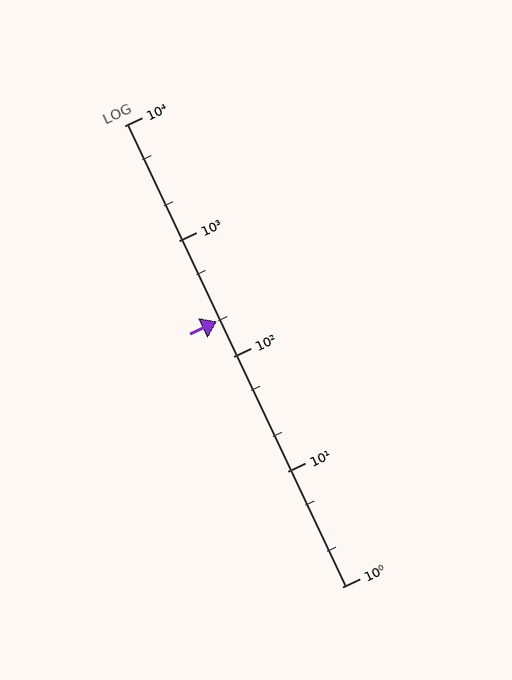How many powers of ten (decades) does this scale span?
The scale spans 4 decades, from 1 to 10000.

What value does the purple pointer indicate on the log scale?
The pointer indicates approximately 200.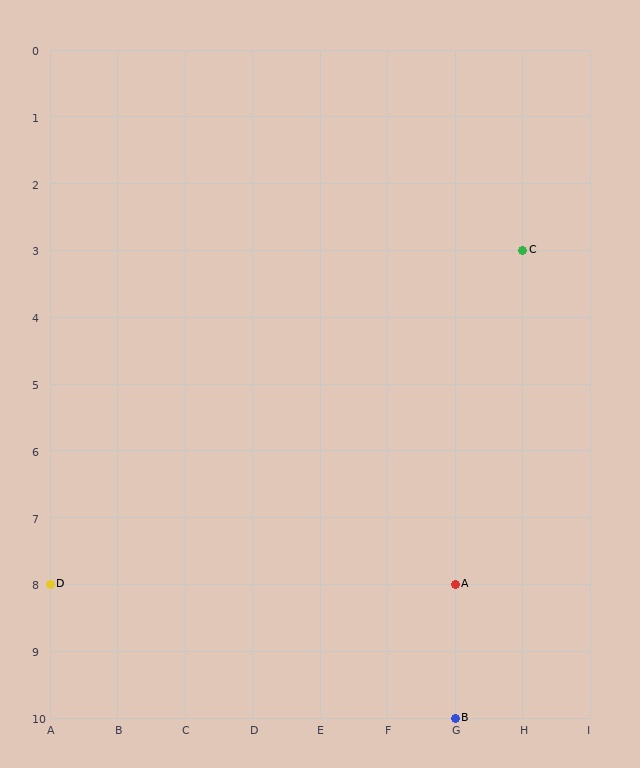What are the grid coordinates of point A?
Point A is at grid coordinates (G, 8).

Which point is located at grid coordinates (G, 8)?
Point A is at (G, 8).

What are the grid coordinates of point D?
Point D is at grid coordinates (A, 8).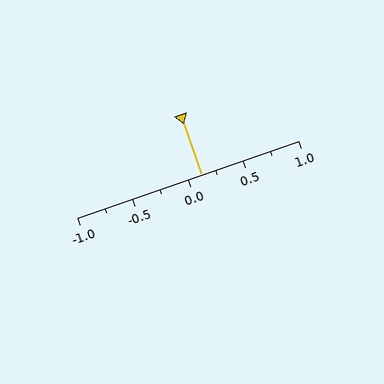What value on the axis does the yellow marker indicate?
The marker indicates approximately 0.12.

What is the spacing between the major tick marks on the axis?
The major ticks are spaced 0.5 apart.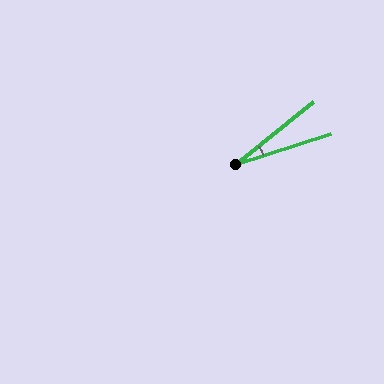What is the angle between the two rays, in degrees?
Approximately 21 degrees.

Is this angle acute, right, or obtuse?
It is acute.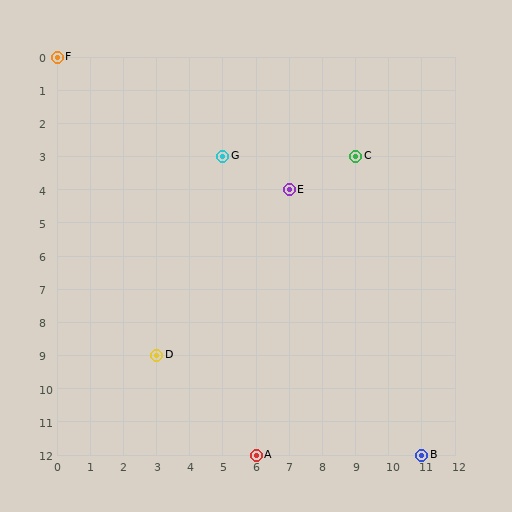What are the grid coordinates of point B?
Point B is at grid coordinates (11, 12).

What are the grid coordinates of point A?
Point A is at grid coordinates (6, 12).